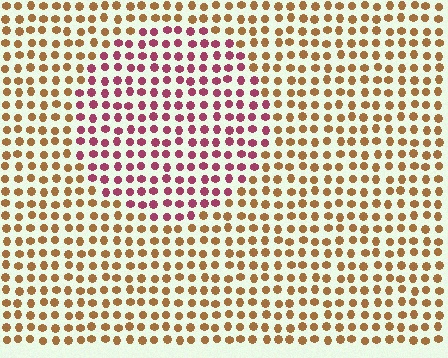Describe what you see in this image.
The image is filled with small brown elements in a uniform arrangement. A circle-shaped region is visible where the elements are tinted to a slightly different hue, forming a subtle color boundary.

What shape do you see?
I see a circle.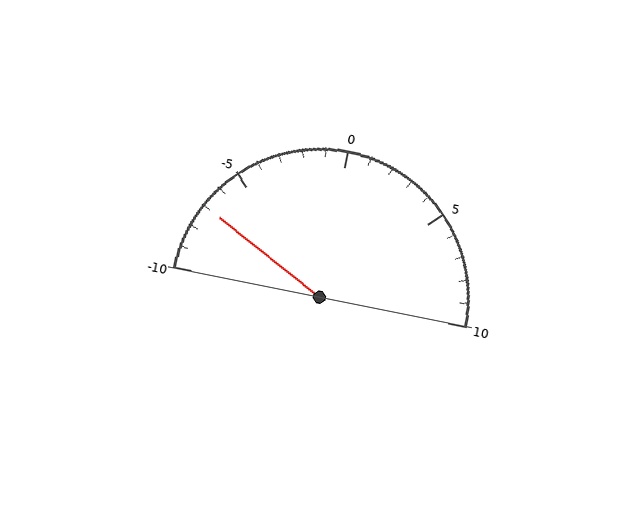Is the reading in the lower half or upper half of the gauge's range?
The reading is in the lower half of the range (-10 to 10).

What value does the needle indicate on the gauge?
The needle indicates approximately -7.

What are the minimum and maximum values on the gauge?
The gauge ranges from -10 to 10.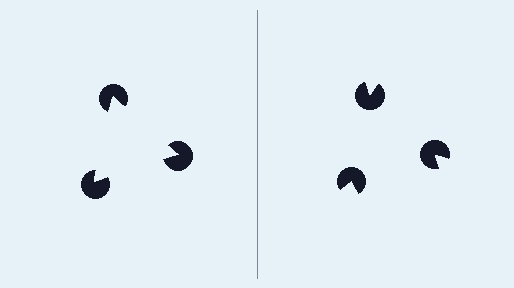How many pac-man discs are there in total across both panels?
6 — 3 on each side.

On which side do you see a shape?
An illusory triangle appears on the left side. On the right side the wedge cuts are rotated, so no coherent shape forms.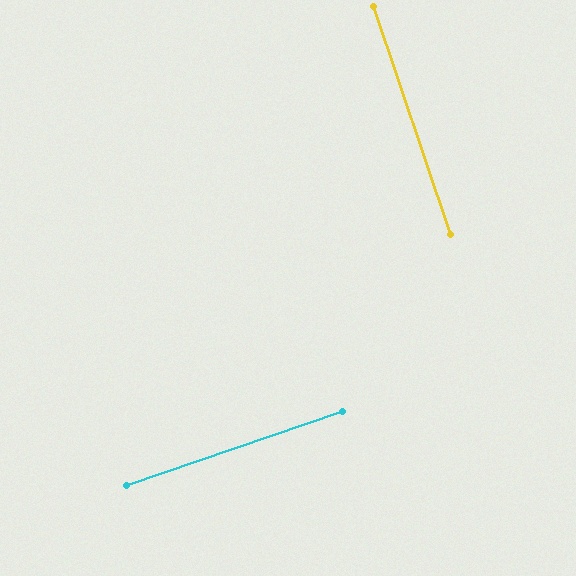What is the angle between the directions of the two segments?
Approximately 90 degrees.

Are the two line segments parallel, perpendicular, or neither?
Perpendicular — they meet at approximately 90°.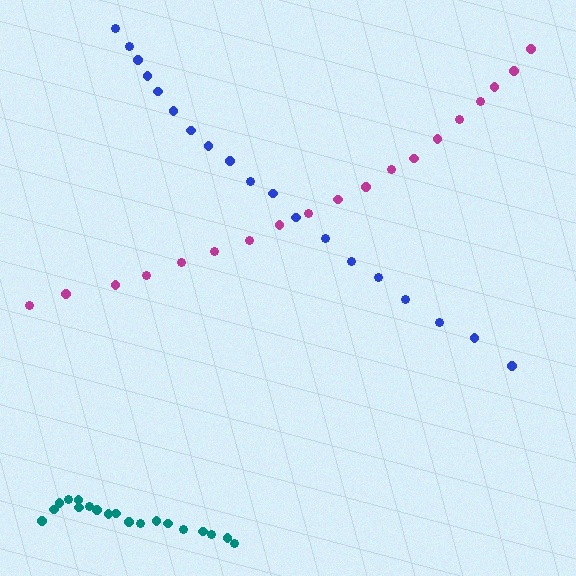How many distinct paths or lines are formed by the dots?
There are 3 distinct paths.